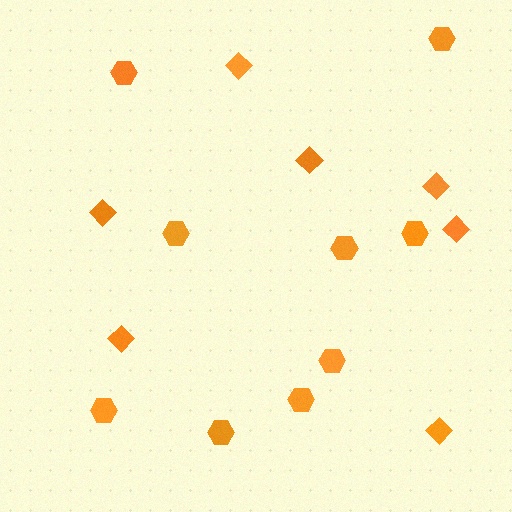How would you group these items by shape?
There are 2 groups: one group of diamonds (7) and one group of hexagons (9).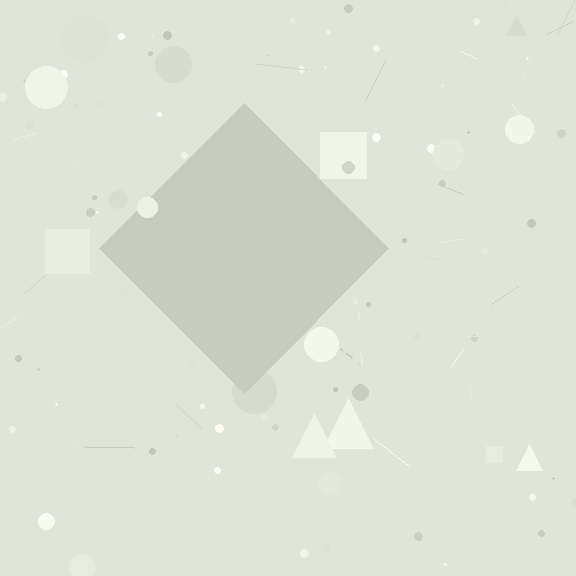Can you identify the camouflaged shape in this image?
The camouflaged shape is a diamond.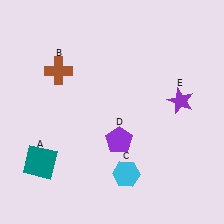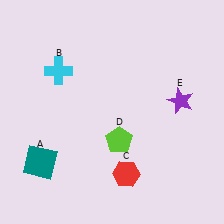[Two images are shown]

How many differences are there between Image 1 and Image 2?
There are 3 differences between the two images.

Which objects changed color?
B changed from brown to cyan. C changed from cyan to red. D changed from purple to lime.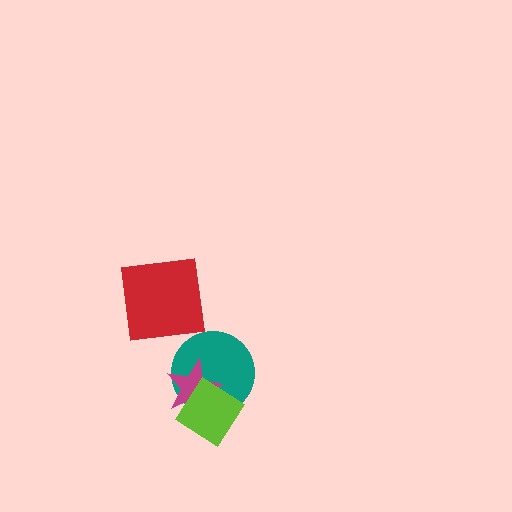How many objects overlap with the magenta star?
2 objects overlap with the magenta star.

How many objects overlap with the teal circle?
2 objects overlap with the teal circle.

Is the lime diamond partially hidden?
No, no other shape covers it.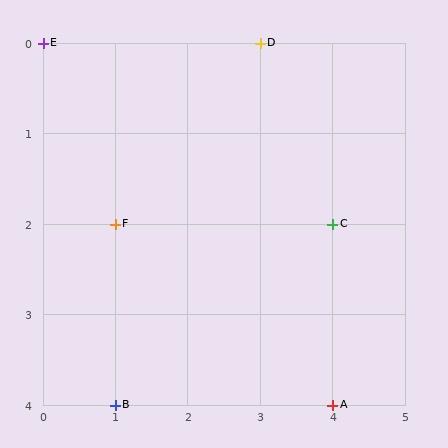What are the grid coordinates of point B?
Point B is at grid coordinates (1, 4).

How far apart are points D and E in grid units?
Points D and E are 3 columns apart.